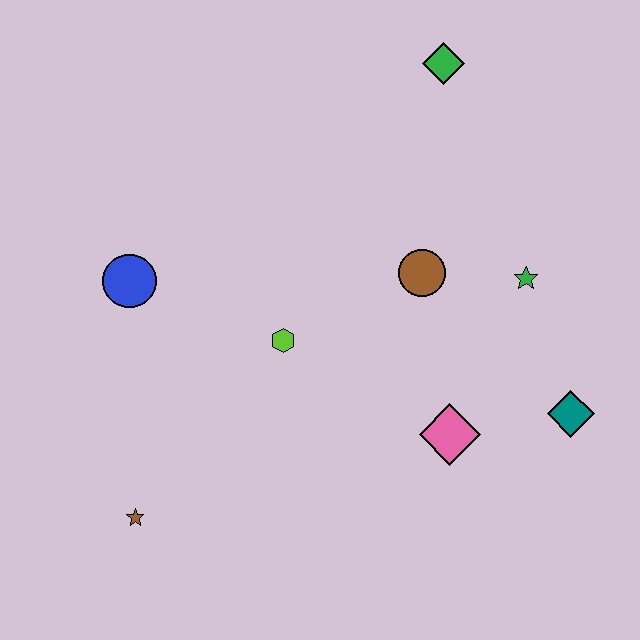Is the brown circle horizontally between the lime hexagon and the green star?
Yes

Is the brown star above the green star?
No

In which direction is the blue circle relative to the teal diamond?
The blue circle is to the left of the teal diamond.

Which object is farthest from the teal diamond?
The blue circle is farthest from the teal diamond.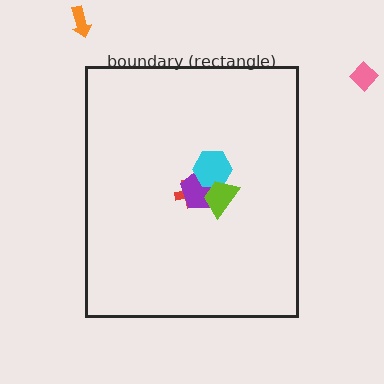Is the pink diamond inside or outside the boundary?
Outside.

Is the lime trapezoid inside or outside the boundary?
Inside.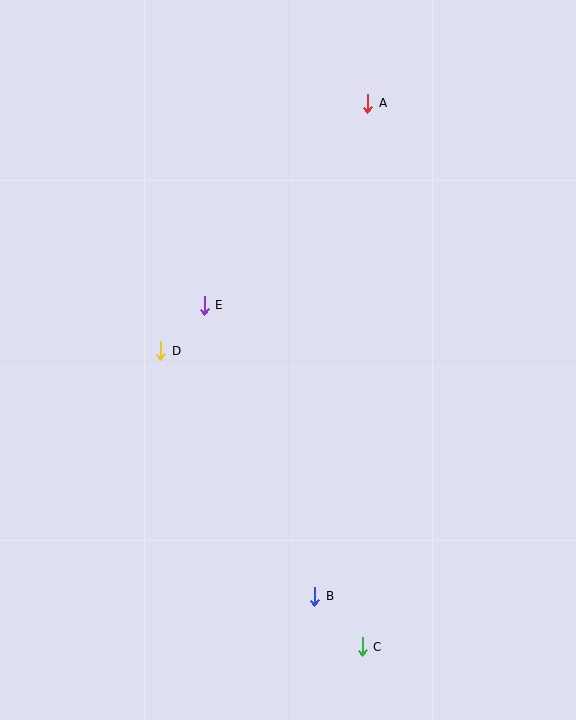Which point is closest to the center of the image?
Point E at (204, 305) is closest to the center.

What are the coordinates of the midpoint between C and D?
The midpoint between C and D is at (262, 499).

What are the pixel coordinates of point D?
Point D is at (161, 351).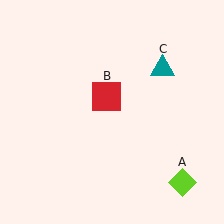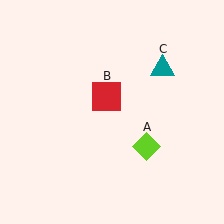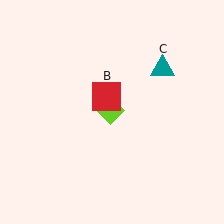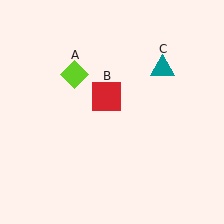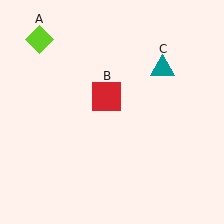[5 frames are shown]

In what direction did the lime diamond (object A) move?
The lime diamond (object A) moved up and to the left.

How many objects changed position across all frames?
1 object changed position: lime diamond (object A).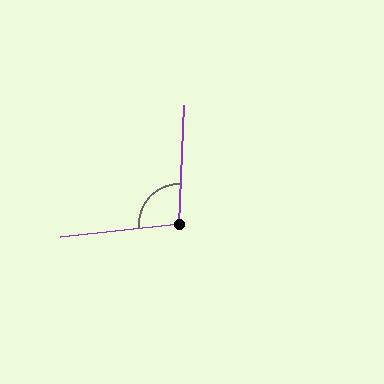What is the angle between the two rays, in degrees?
Approximately 99 degrees.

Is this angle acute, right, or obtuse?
It is obtuse.